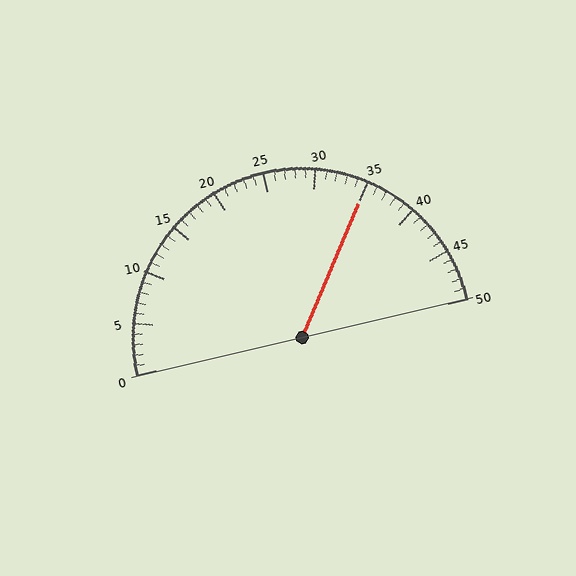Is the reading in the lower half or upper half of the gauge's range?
The reading is in the upper half of the range (0 to 50).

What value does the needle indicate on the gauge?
The needle indicates approximately 35.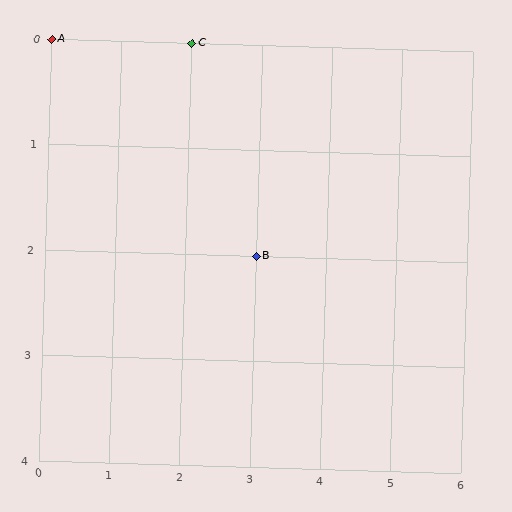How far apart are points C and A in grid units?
Points C and A are 2 columns apart.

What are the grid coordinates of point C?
Point C is at grid coordinates (2, 0).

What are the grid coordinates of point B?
Point B is at grid coordinates (3, 2).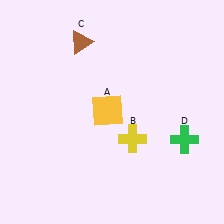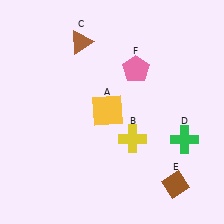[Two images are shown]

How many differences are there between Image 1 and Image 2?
There are 2 differences between the two images.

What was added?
A brown diamond (E), a pink pentagon (F) were added in Image 2.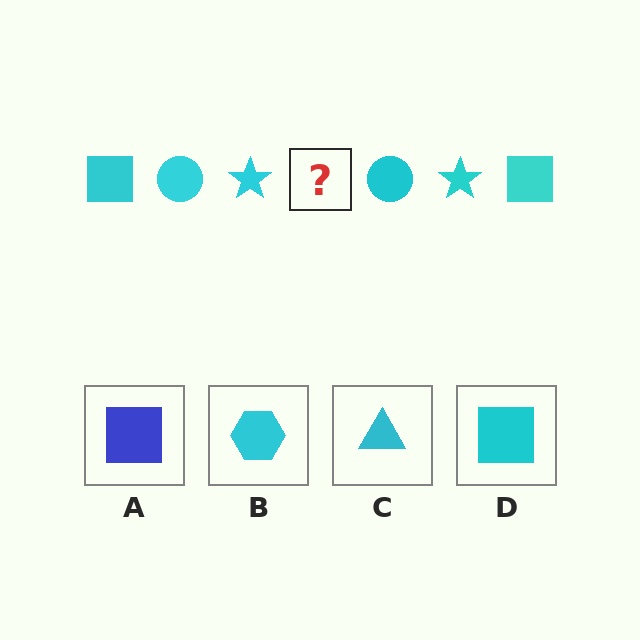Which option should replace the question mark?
Option D.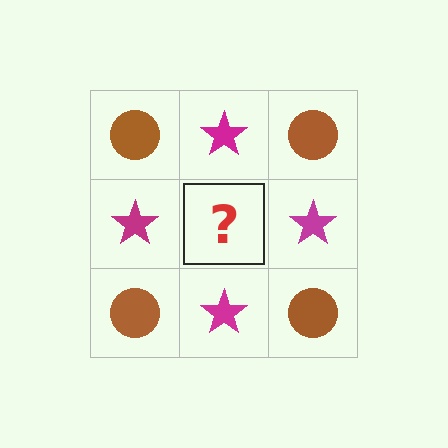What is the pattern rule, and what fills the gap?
The rule is that it alternates brown circle and magenta star in a checkerboard pattern. The gap should be filled with a brown circle.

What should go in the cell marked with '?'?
The missing cell should contain a brown circle.